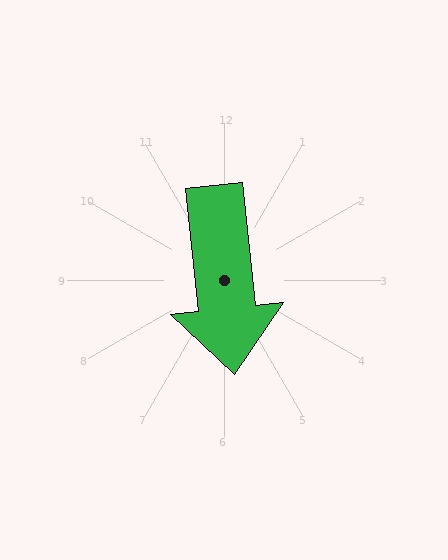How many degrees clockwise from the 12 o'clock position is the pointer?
Approximately 174 degrees.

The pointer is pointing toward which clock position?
Roughly 6 o'clock.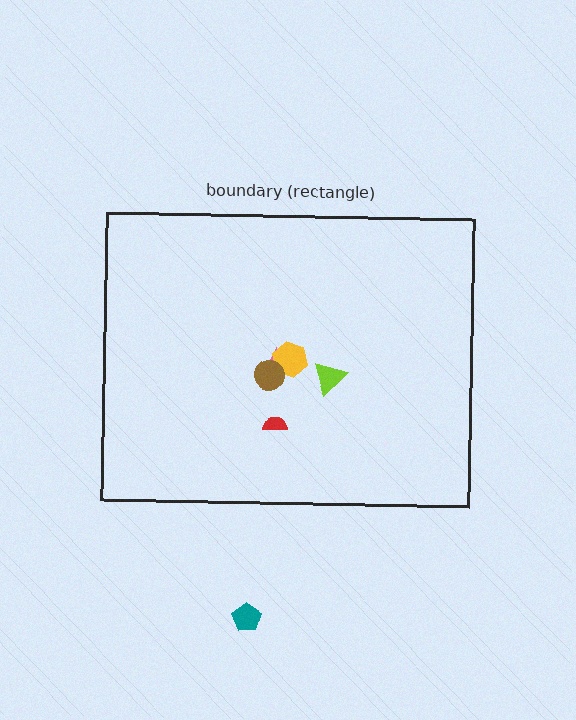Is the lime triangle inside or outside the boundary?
Inside.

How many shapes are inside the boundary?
5 inside, 1 outside.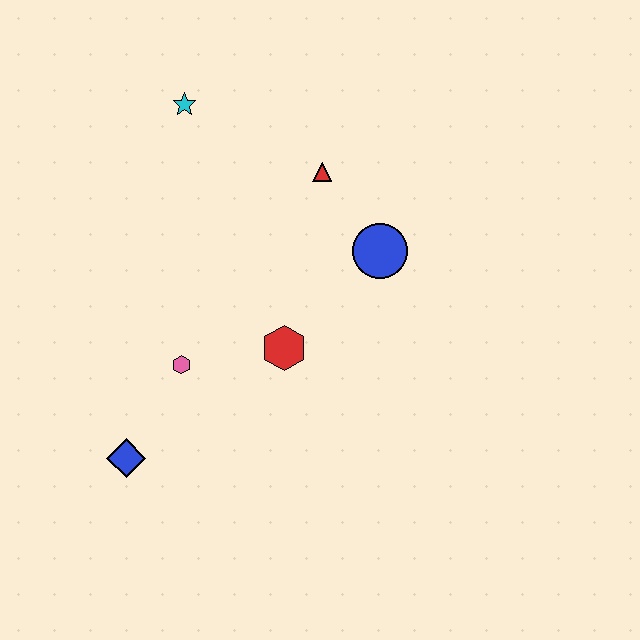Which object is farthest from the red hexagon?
The cyan star is farthest from the red hexagon.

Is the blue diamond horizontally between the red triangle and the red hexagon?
No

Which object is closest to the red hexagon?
The pink hexagon is closest to the red hexagon.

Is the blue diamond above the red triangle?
No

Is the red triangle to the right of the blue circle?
No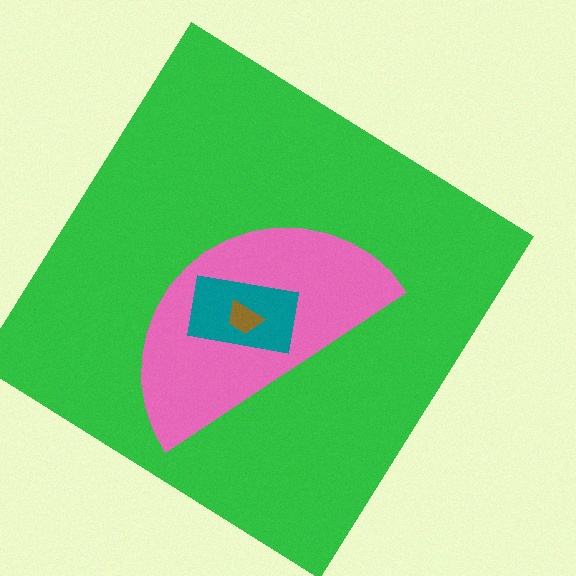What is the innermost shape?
The brown trapezoid.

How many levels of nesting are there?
4.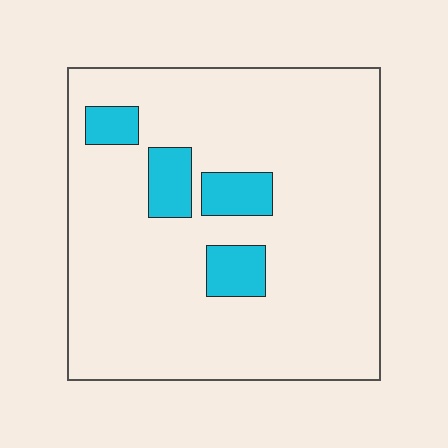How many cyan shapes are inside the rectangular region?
4.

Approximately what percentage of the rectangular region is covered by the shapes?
Approximately 10%.